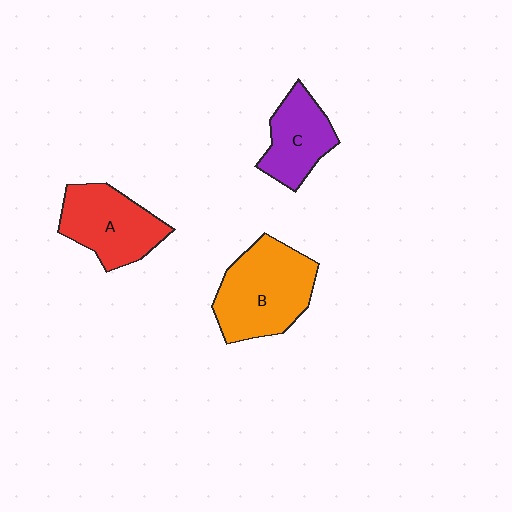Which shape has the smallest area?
Shape C (purple).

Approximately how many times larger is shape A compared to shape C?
Approximately 1.3 times.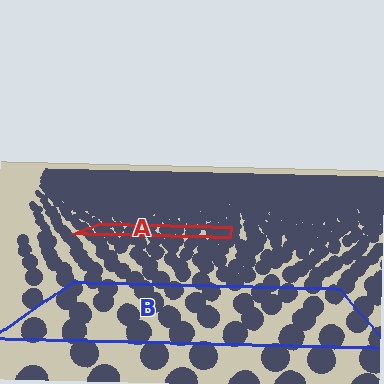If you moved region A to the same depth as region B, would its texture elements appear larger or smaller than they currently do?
They would appear larger. At a closer depth, the same texture elements are projected at a bigger on-screen size.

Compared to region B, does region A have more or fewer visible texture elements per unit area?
Region A has more texture elements per unit area — they are packed more densely because it is farther away.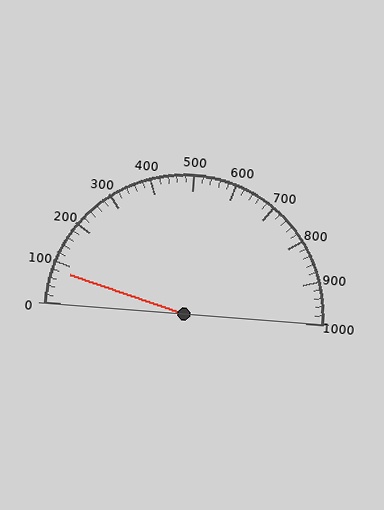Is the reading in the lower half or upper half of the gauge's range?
The reading is in the lower half of the range (0 to 1000).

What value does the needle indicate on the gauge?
The needle indicates approximately 80.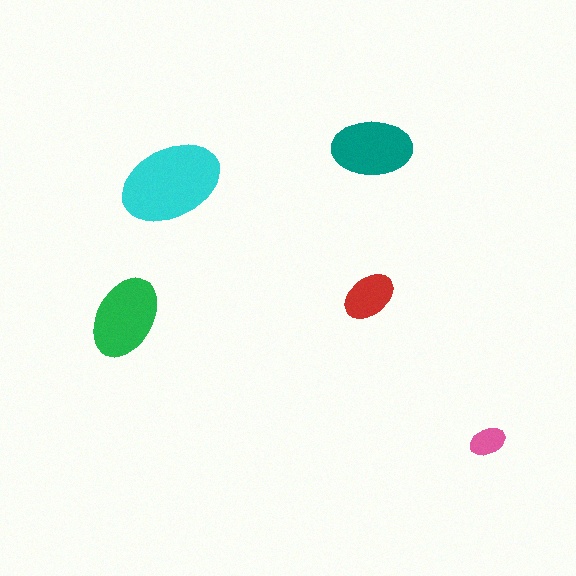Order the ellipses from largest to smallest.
the cyan one, the green one, the teal one, the red one, the pink one.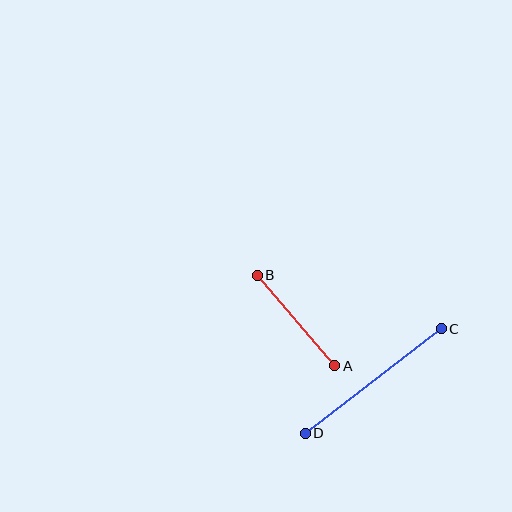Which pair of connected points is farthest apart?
Points C and D are farthest apart.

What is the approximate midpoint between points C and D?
The midpoint is at approximately (373, 381) pixels.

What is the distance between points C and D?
The distance is approximately 171 pixels.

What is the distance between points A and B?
The distance is approximately 119 pixels.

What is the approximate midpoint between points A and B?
The midpoint is at approximately (296, 321) pixels.